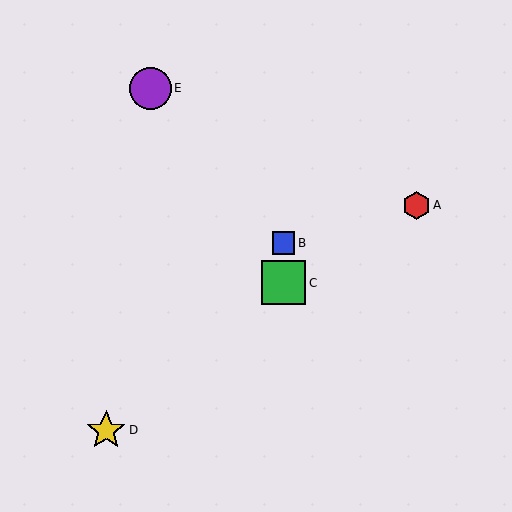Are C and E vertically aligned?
No, C is at x≈284 and E is at x≈150.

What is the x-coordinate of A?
Object A is at x≈417.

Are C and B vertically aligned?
Yes, both are at x≈284.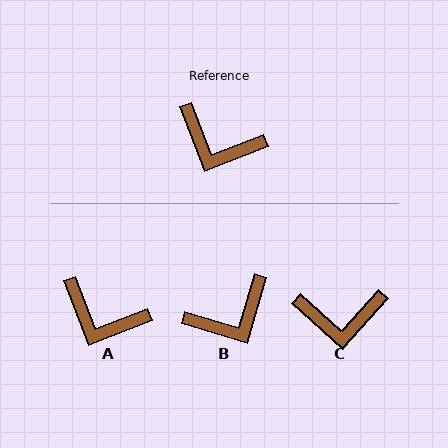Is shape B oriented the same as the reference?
No, it is off by about 53 degrees.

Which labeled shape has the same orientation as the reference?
A.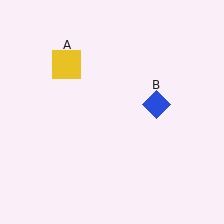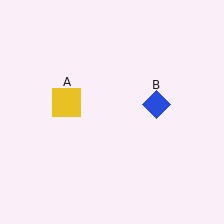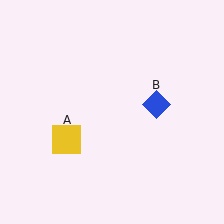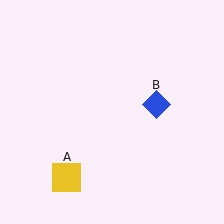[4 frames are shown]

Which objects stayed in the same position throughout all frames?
Blue diamond (object B) remained stationary.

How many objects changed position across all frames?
1 object changed position: yellow square (object A).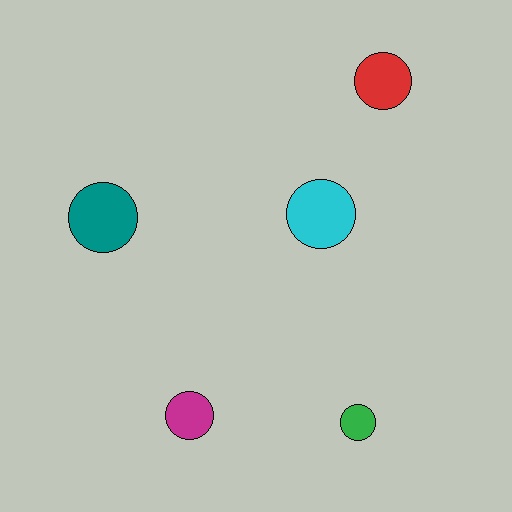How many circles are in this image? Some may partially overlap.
There are 5 circles.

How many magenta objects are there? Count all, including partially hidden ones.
There is 1 magenta object.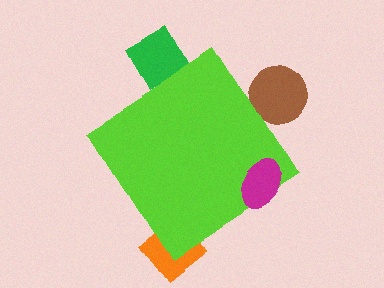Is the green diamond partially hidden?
Yes, the green diamond is partially hidden behind the lime diamond.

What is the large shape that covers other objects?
A lime diamond.